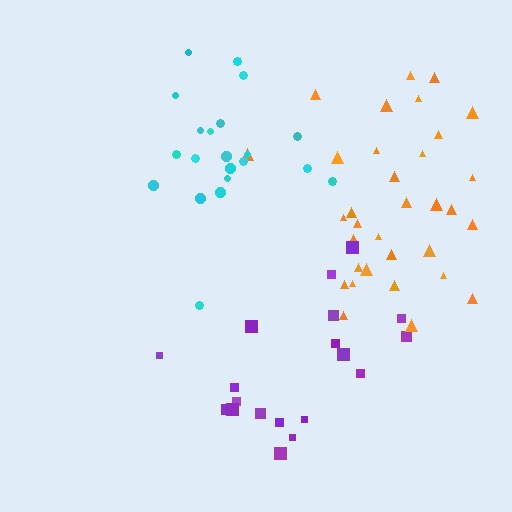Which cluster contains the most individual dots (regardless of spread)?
Orange (33).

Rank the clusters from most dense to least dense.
orange, cyan, purple.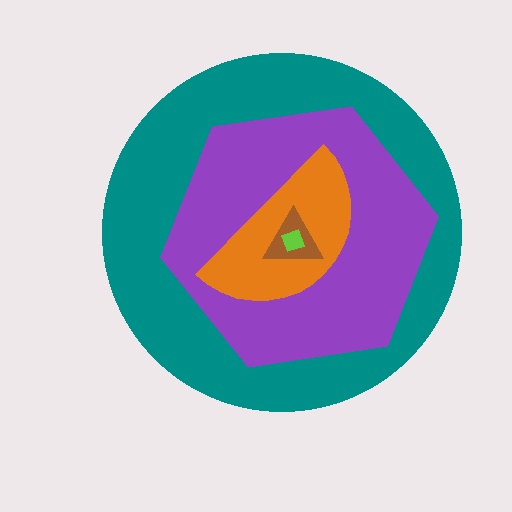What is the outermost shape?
The teal circle.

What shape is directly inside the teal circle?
The purple hexagon.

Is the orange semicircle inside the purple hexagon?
Yes.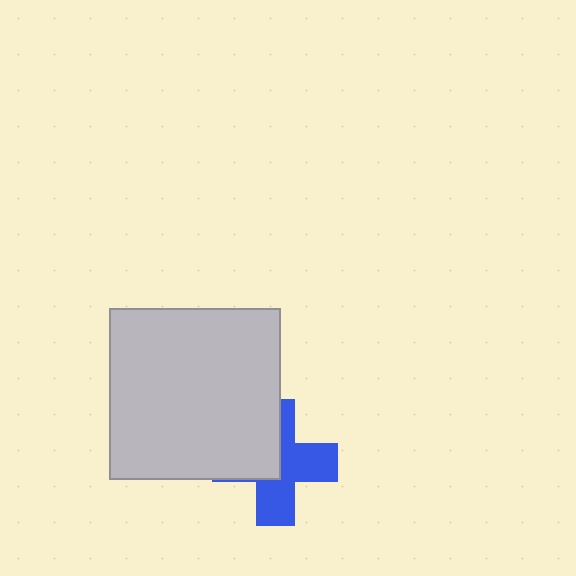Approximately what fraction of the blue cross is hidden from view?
Roughly 44% of the blue cross is hidden behind the light gray square.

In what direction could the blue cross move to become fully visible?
The blue cross could move toward the lower-right. That would shift it out from behind the light gray square entirely.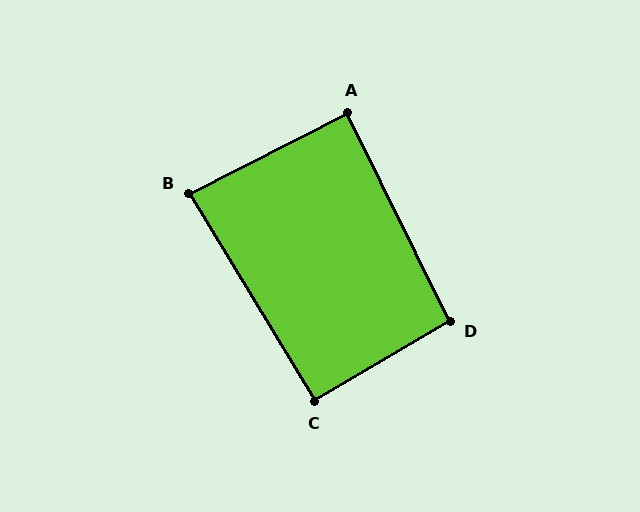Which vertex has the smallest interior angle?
B, at approximately 86 degrees.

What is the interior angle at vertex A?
Approximately 89 degrees (approximately right).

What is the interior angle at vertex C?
Approximately 91 degrees (approximately right).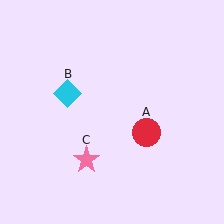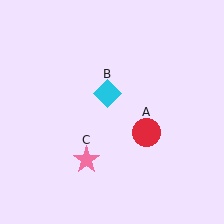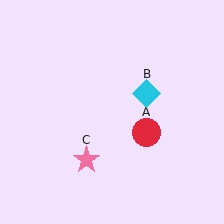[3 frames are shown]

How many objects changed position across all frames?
1 object changed position: cyan diamond (object B).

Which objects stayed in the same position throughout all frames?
Red circle (object A) and pink star (object C) remained stationary.